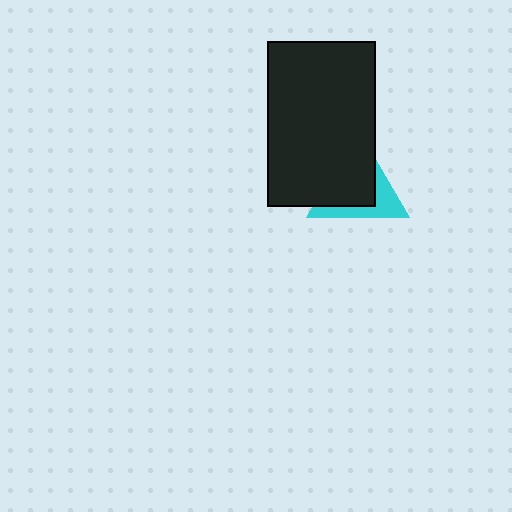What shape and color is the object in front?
The object in front is a black rectangle.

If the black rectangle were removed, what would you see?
You would see the complete cyan triangle.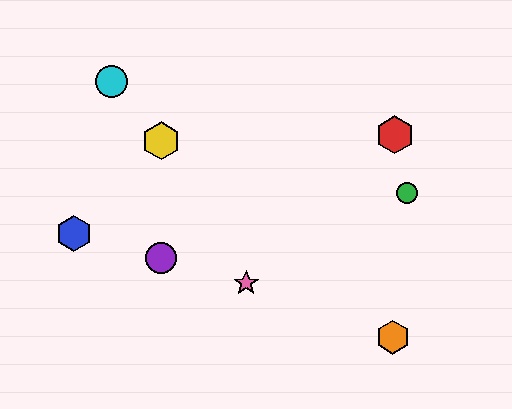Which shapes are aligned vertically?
The yellow hexagon, the purple circle are aligned vertically.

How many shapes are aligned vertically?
2 shapes (the yellow hexagon, the purple circle) are aligned vertically.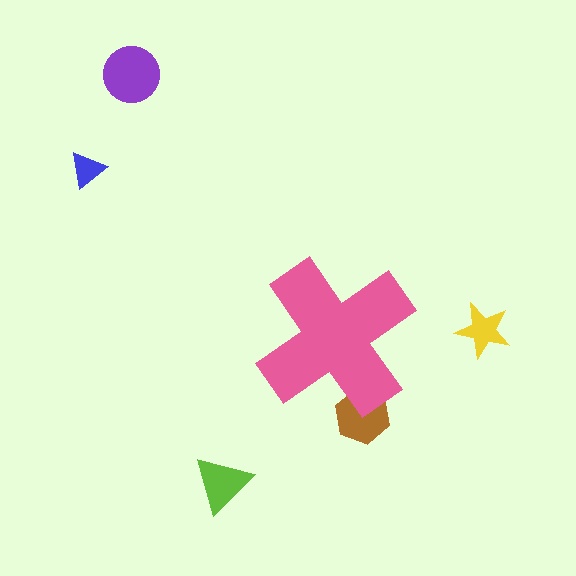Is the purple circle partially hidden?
No, the purple circle is fully visible.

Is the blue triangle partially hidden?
No, the blue triangle is fully visible.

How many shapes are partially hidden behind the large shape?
1 shape is partially hidden.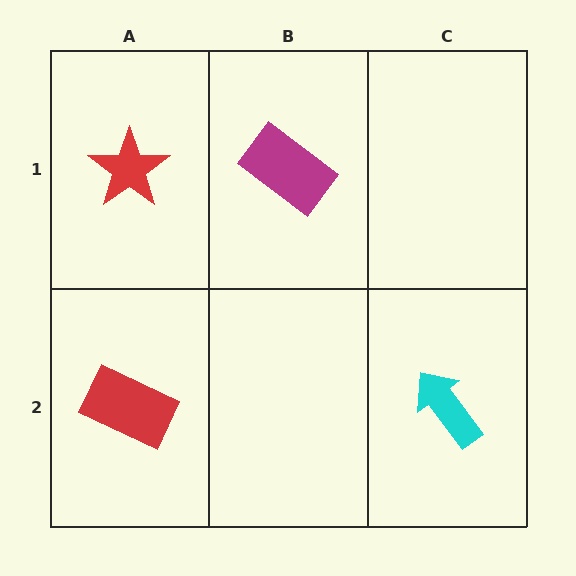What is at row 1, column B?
A magenta rectangle.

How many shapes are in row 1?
2 shapes.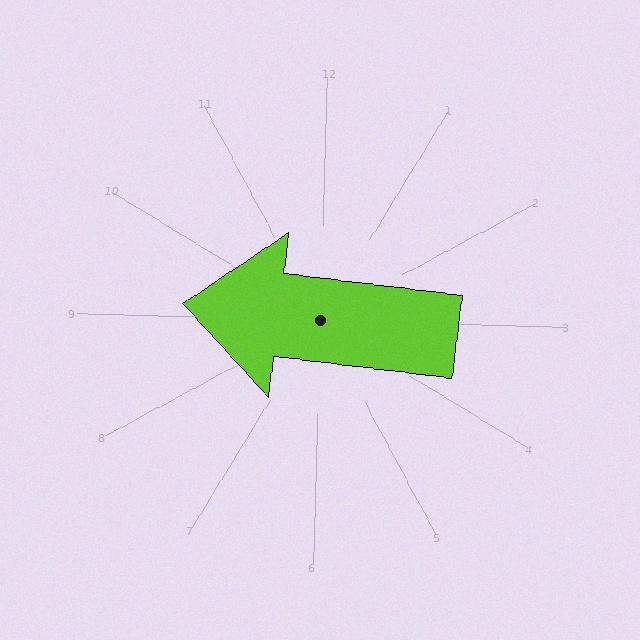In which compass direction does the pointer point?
West.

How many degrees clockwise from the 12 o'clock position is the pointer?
Approximately 275 degrees.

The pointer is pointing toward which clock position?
Roughly 9 o'clock.